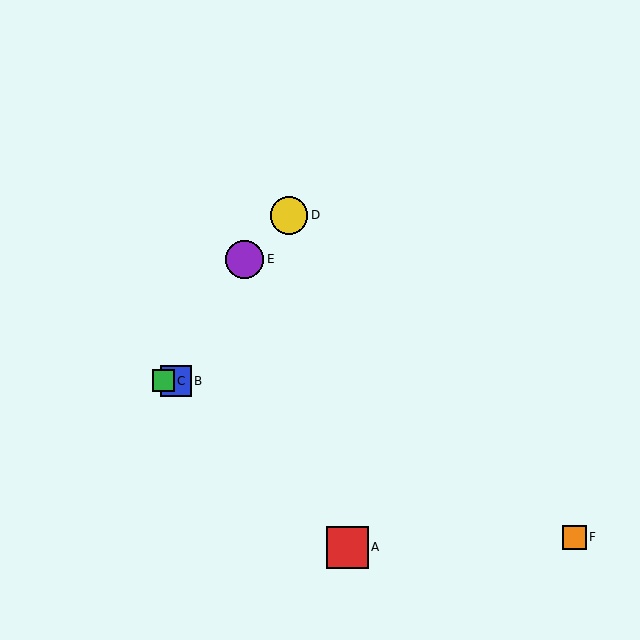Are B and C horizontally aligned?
Yes, both are at y≈381.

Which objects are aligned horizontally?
Objects B, C are aligned horizontally.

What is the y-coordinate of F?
Object F is at y≈537.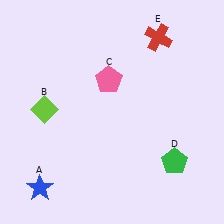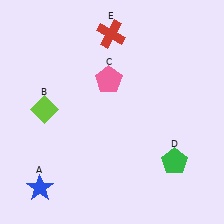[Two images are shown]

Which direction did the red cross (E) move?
The red cross (E) moved left.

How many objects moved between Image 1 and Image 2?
1 object moved between the two images.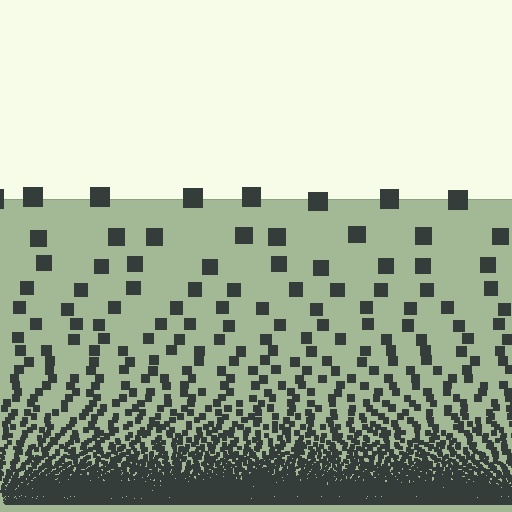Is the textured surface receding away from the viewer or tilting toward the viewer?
The surface appears to tilt toward the viewer. Texture elements get larger and sparser toward the top.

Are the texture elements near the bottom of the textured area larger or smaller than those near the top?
Smaller. The gradient is inverted — elements near the bottom are smaller and denser.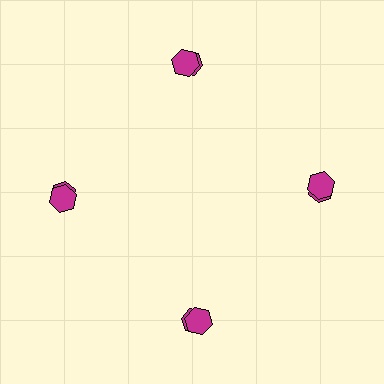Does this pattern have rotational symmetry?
Yes, this pattern has 4-fold rotational symmetry. It looks the same after rotating 90 degrees around the center.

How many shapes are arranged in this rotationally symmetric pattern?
There are 8 shapes, arranged in 4 groups of 2.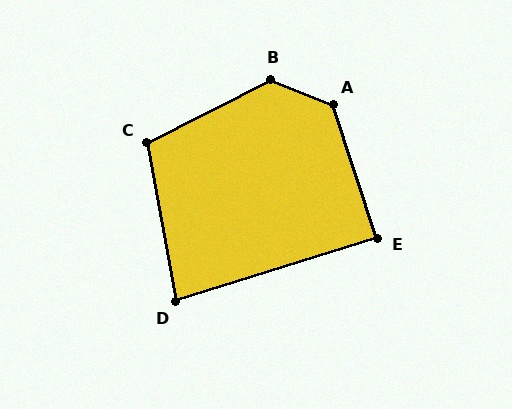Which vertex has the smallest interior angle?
D, at approximately 83 degrees.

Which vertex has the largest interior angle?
B, at approximately 131 degrees.